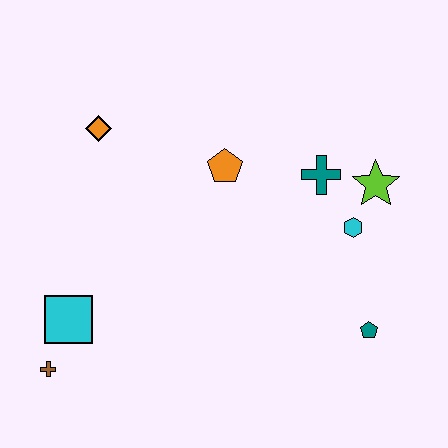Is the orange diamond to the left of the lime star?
Yes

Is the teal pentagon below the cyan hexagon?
Yes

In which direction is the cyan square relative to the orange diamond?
The cyan square is below the orange diamond.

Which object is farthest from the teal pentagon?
The orange diamond is farthest from the teal pentagon.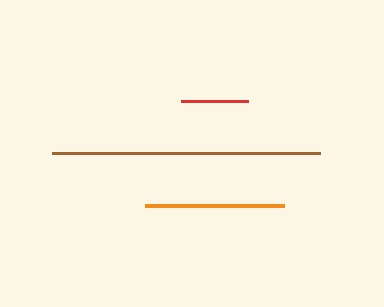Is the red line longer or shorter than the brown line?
The brown line is longer than the red line.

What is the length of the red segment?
The red segment is approximately 67 pixels long.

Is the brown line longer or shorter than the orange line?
The brown line is longer than the orange line.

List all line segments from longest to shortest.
From longest to shortest: brown, orange, red.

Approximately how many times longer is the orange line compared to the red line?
The orange line is approximately 2.1 times the length of the red line.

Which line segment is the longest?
The brown line is the longest at approximately 268 pixels.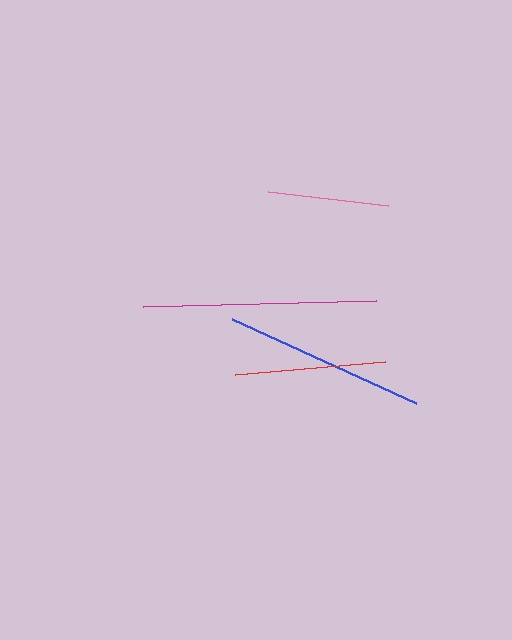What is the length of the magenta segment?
The magenta segment is approximately 233 pixels long.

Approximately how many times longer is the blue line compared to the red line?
The blue line is approximately 1.3 times the length of the red line.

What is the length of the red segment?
The red segment is approximately 150 pixels long.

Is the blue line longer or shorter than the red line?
The blue line is longer than the red line.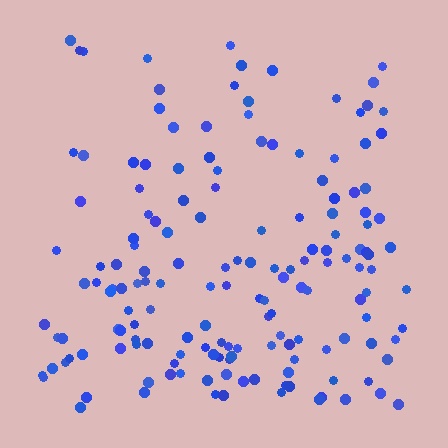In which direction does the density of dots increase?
From top to bottom, with the bottom side densest.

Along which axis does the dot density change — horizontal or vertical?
Vertical.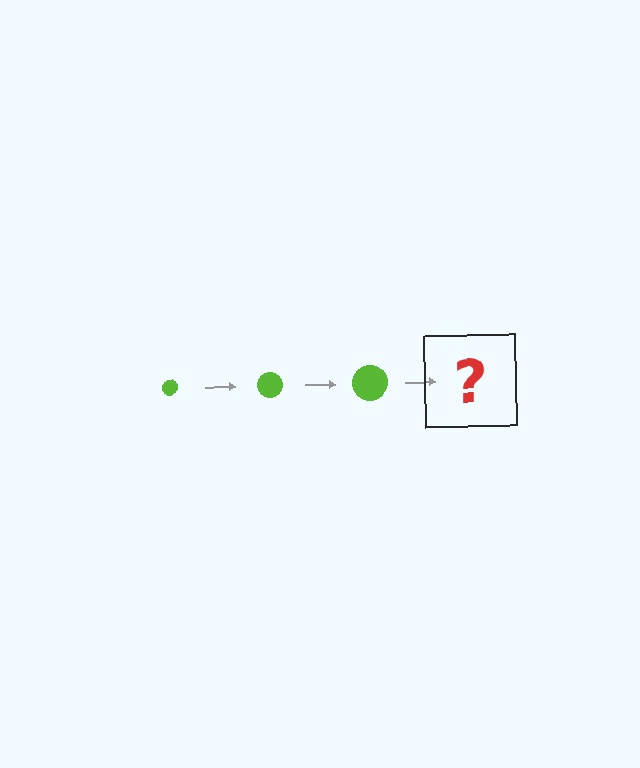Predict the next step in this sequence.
The next step is a lime circle, larger than the previous one.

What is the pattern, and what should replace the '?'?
The pattern is that the circle gets progressively larger each step. The '?' should be a lime circle, larger than the previous one.